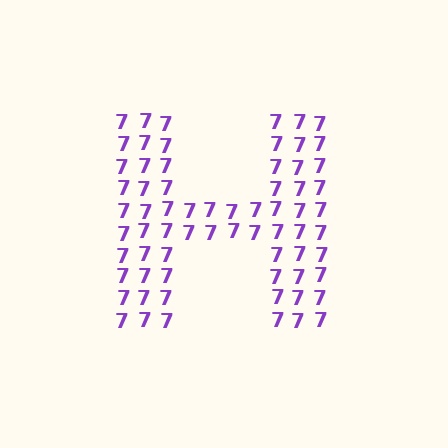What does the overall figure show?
The overall figure shows the letter H.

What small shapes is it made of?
It is made of small digit 7's.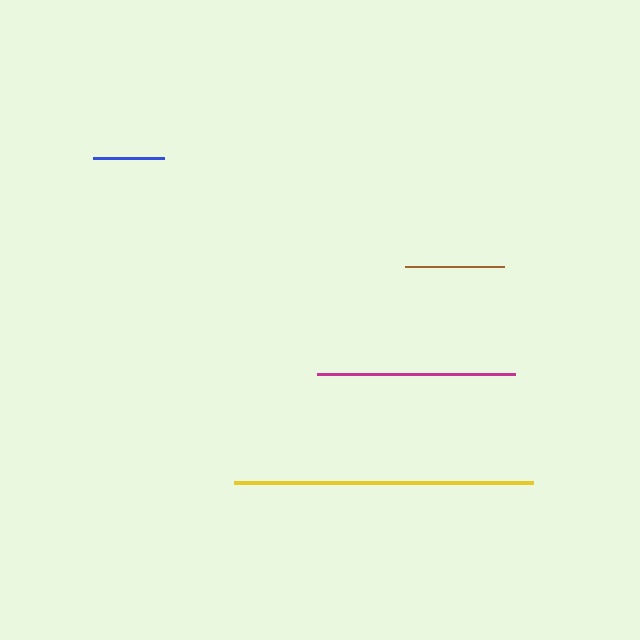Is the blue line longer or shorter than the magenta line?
The magenta line is longer than the blue line.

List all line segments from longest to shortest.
From longest to shortest: yellow, magenta, brown, blue.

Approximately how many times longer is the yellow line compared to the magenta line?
The yellow line is approximately 1.5 times the length of the magenta line.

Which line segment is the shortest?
The blue line is the shortest at approximately 71 pixels.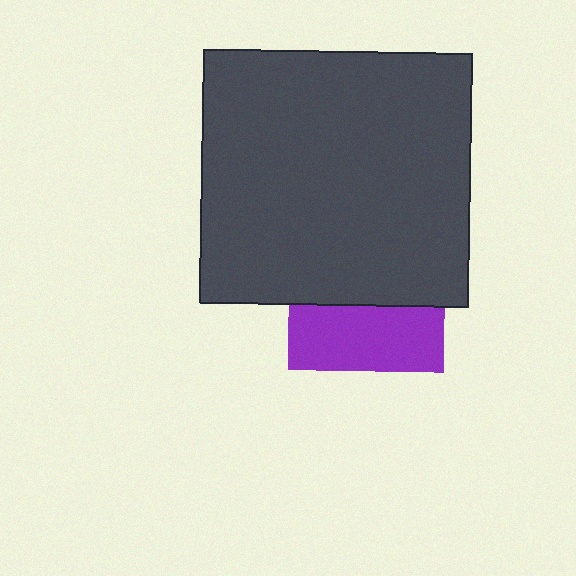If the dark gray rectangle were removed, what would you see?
You would see the complete purple square.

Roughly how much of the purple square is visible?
A small part of it is visible (roughly 41%).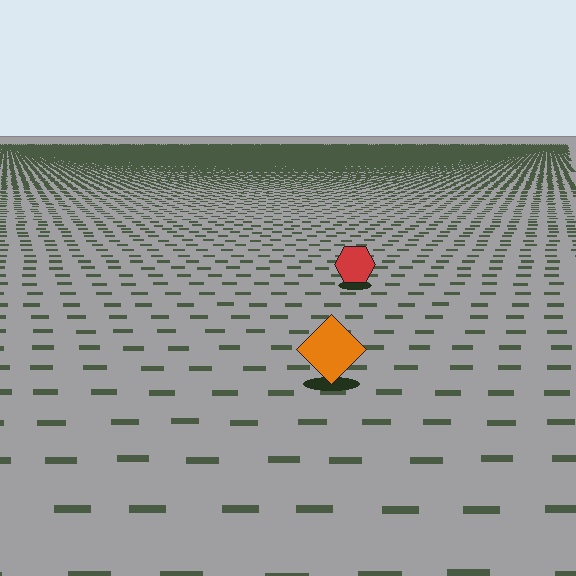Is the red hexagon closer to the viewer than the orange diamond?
No. The orange diamond is closer — you can tell from the texture gradient: the ground texture is coarser near it.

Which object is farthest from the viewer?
The red hexagon is farthest from the viewer. It appears smaller and the ground texture around it is denser.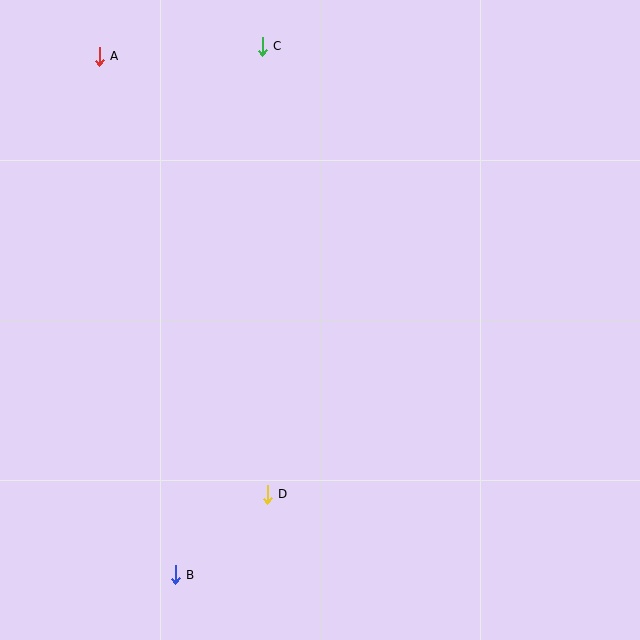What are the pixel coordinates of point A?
Point A is at (99, 56).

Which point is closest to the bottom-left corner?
Point B is closest to the bottom-left corner.